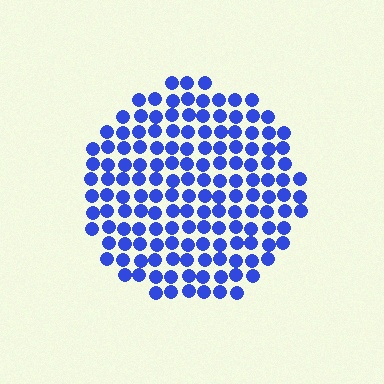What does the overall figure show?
The overall figure shows a circle.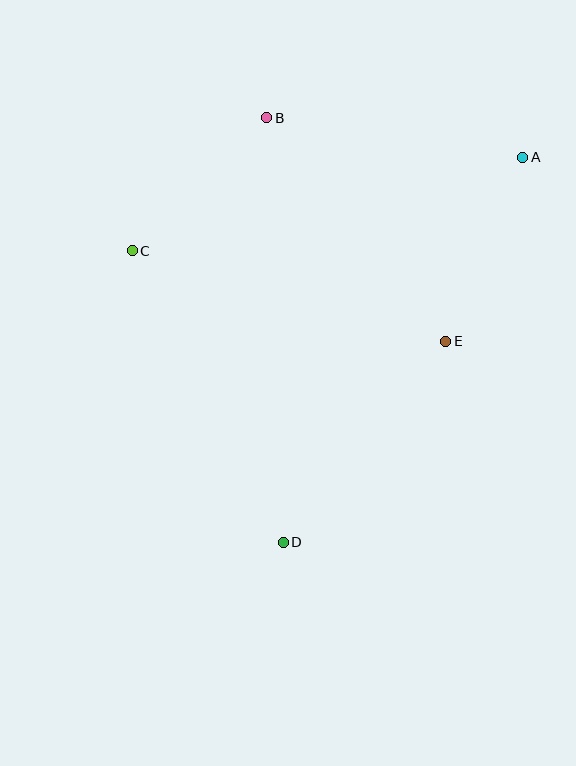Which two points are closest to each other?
Points B and C are closest to each other.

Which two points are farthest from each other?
Points A and D are farthest from each other.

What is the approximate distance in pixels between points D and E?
The distance between D and E is approximately 259 pixels.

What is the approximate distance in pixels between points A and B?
The distance between A and B is approximately 259 pixels.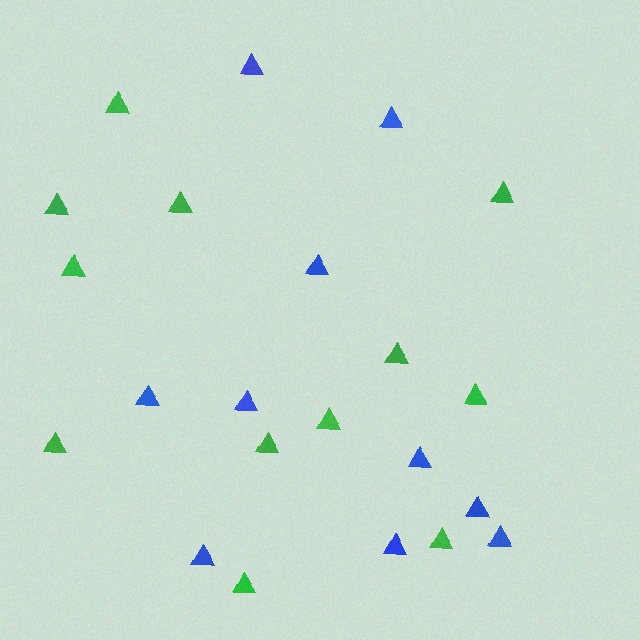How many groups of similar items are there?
There are 2 groups: one group of blue triangles (10) and one group of green triangles (12).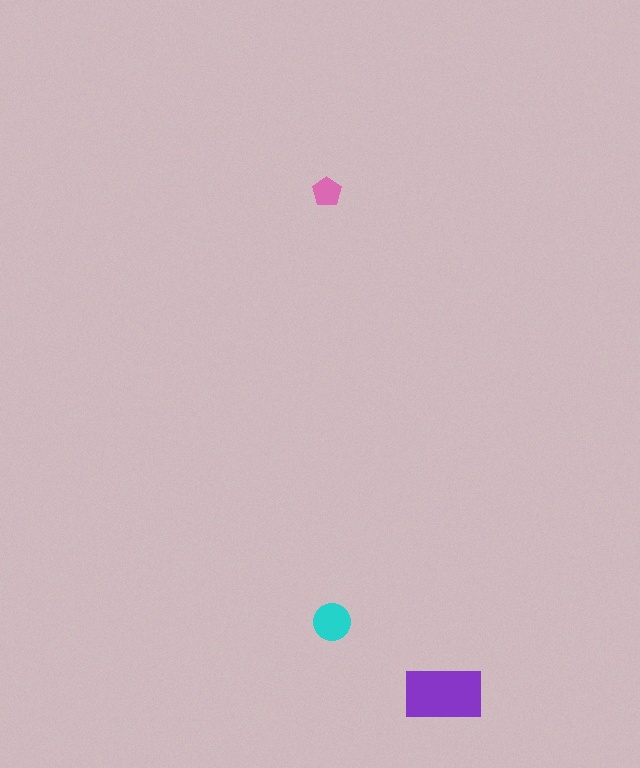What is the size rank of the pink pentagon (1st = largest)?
3rd.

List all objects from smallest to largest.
The pink pentagon, the cyan circle, the purple rectangle.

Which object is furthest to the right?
The purple rectangle is rightmost.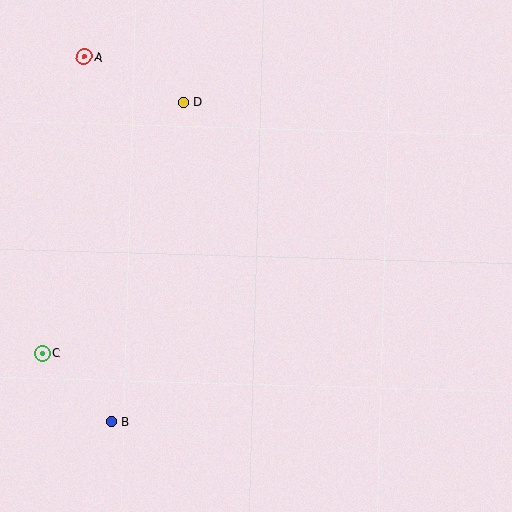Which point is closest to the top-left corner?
Point A is closest to the top-left corner.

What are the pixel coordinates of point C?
Point C is at (43, 353).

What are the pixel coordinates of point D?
Point D is at (183, 102).